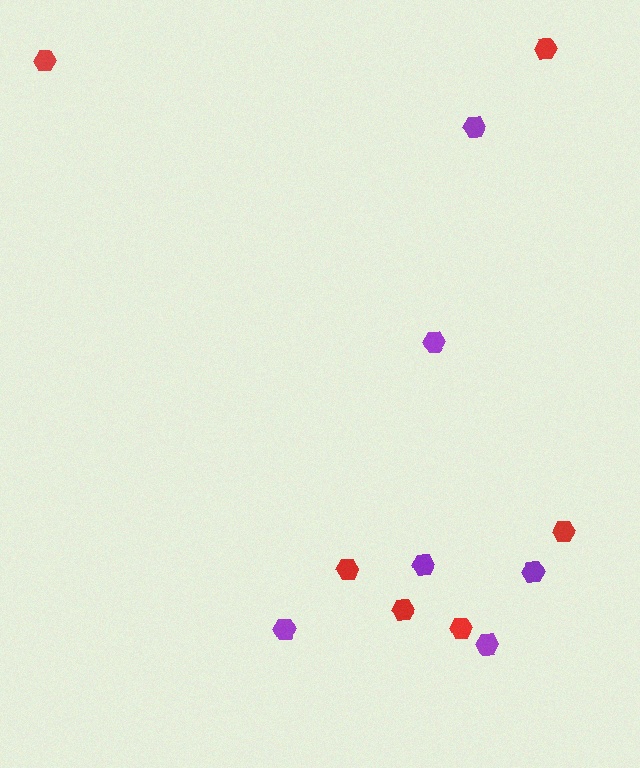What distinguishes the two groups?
There are 2 groups: one group of red hexagons (6) and one group of purple hexagons (6).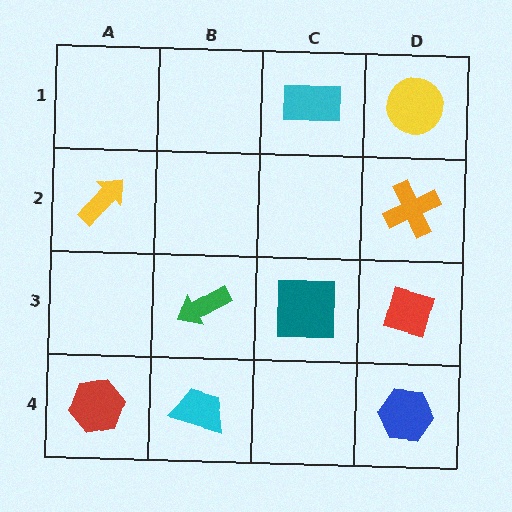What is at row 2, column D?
An orange cross.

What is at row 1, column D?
A yellow circle.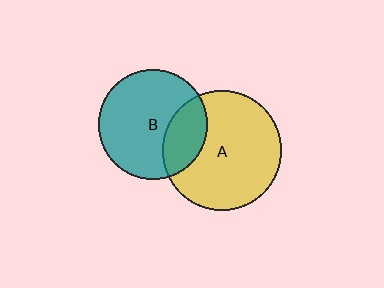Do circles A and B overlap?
Yes.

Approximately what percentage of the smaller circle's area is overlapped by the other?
Approximately 25%.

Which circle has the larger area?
Circle A (yellow).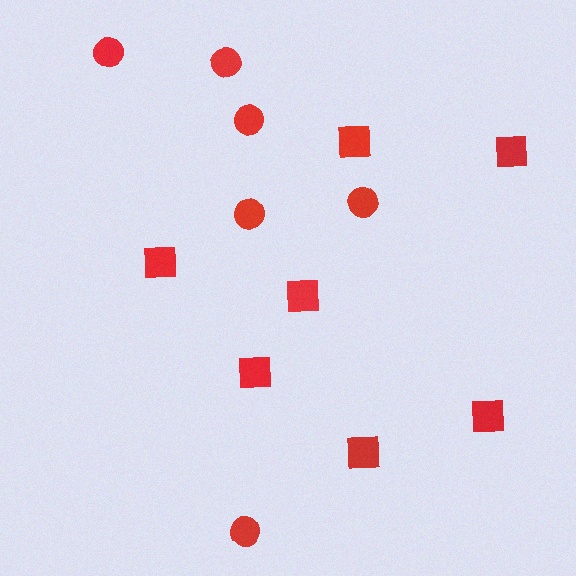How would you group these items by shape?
There are 2 groups: one group of squares (7) and one group of circles (6).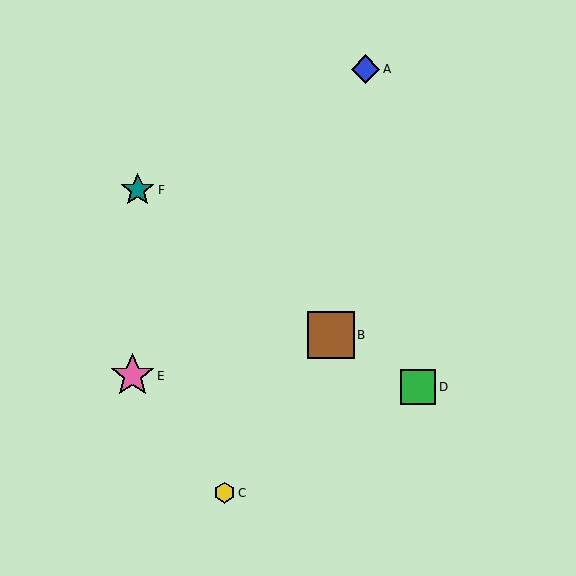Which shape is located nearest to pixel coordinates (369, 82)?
The blue diamond (labeled A) at (366, 69) is nearest to that location.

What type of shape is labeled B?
Shape B is a brown square.